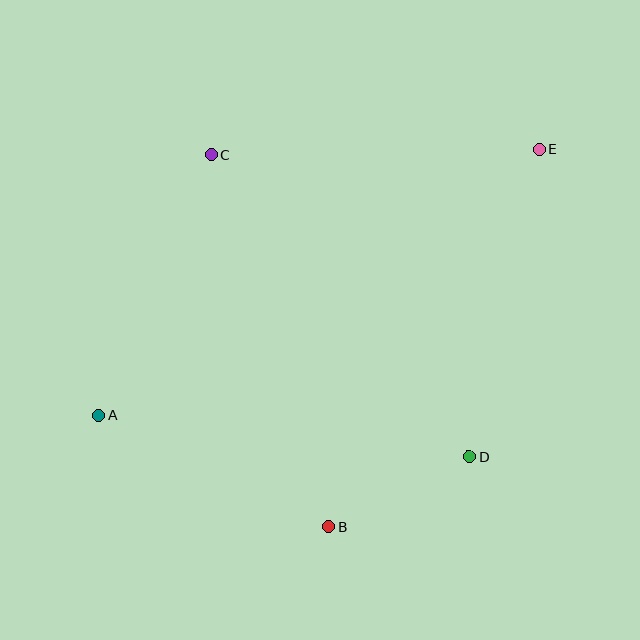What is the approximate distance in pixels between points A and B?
The distance between A and B is approximately 256 pixels.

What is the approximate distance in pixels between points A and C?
The distance between A and C is approximately 284 pixels.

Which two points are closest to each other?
Points B and D are closest to each other.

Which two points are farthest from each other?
Points A and E are farthest from each other.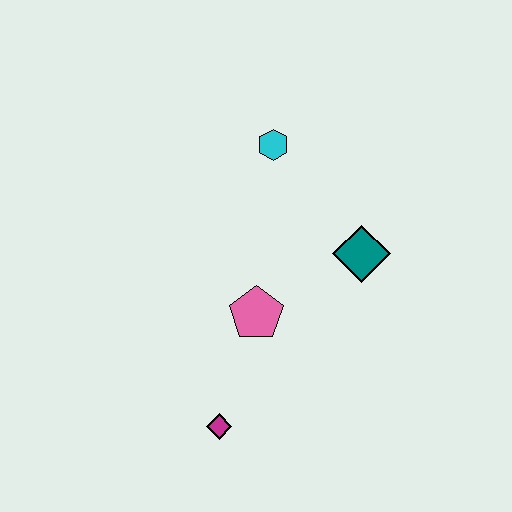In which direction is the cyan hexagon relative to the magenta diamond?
The cyan hexagon is above the magenta diamond.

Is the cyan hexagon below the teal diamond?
No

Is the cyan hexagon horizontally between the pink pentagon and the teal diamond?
Yes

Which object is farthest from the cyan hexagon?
The magenta diamond is farthest from the cyan hexagon.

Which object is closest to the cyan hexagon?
The teal diamond is closest to the cyan hexagon.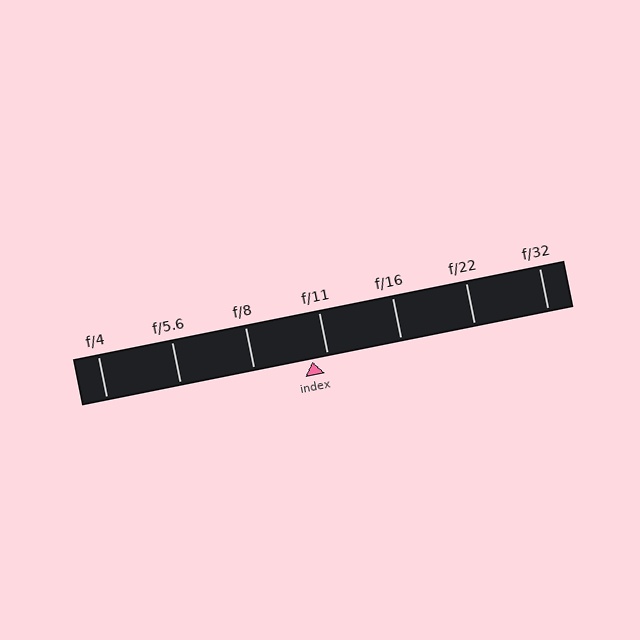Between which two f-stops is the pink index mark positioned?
The index mark is between f/8 and f/11.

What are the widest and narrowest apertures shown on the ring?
The widest aperture shown is f/4 and the narrowest is f/32.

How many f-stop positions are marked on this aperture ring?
There are 7 f-stop positions marked.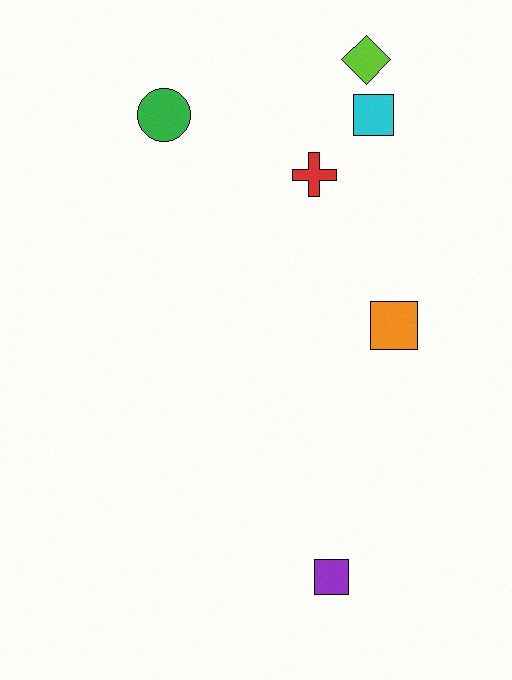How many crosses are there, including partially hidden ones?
There is 1 cross.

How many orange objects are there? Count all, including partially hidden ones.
There is 1 orange object.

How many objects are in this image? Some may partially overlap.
There are 6 objects.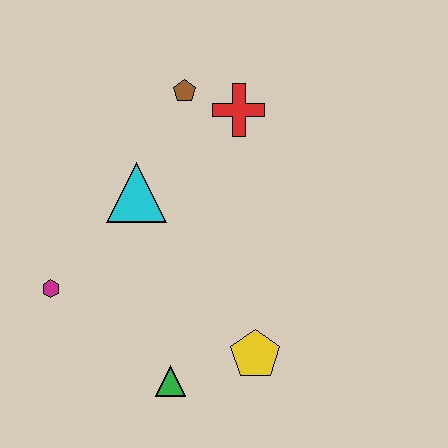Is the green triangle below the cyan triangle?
Yes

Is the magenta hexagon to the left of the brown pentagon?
Yes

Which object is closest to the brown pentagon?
The red cross is closest to the brown pentagon.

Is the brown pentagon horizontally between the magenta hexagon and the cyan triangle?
No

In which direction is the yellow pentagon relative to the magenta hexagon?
The yellow pentagon is to the right of the magenta hexagon.